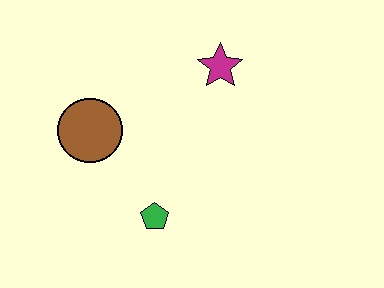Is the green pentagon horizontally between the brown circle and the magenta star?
Yes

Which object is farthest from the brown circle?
The magenta star is farthest from the brown circle.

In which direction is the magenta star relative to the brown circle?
The magenta star is to the right of the brown circle.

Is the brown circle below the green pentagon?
No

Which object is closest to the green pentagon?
The brown circle is closest to the green pentagon.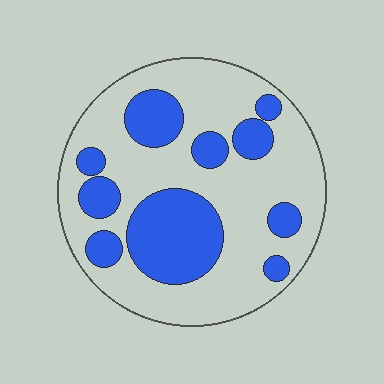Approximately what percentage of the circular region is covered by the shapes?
Approximately 30%.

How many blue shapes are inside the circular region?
10.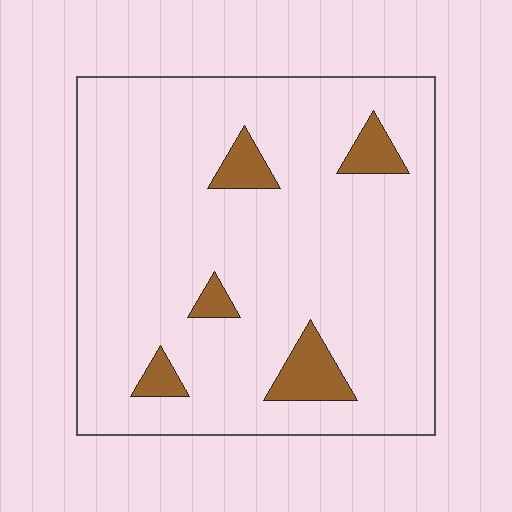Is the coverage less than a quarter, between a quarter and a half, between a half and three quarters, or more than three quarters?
Less than a quarter.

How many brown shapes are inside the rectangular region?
5.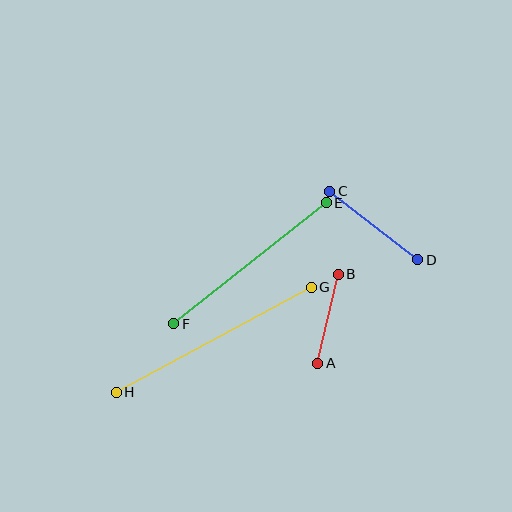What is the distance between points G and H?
The distance is approximately 222 pixels.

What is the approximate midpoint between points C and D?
The midpoint is at approximately (374, 225) pixels.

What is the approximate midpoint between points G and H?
The midpoint is at approximately (214, 340) pixels.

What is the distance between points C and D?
The distance is approximately 111 pixels.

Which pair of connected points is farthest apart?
Points G and H are farthest apart.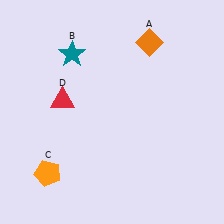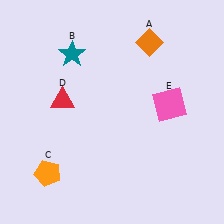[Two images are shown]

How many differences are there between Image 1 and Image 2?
There is 1 difference between the two images.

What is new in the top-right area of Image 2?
A pink square (E) was added in the top-right area of Image 2.